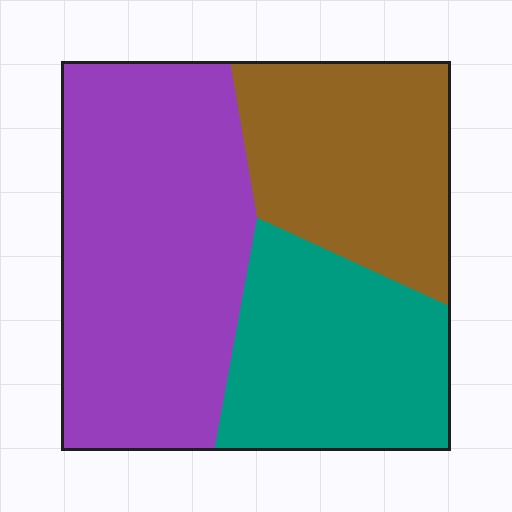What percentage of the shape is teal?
Teal takes up between a sixth and a third of the shape.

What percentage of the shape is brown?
Brown covers about 25% of the shape.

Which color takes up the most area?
Purple, at roughly 45%.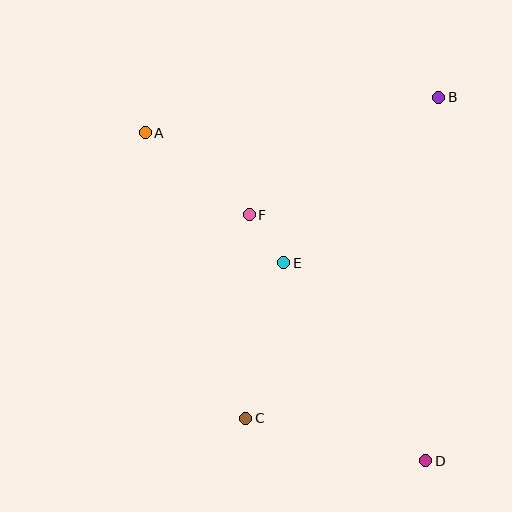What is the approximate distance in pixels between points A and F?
The distance between A and F is approximately 132 pixels.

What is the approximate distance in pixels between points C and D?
The distance between C and D is approximately 185 pixels.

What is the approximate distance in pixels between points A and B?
The distance between A and B is approximately 295 pixels.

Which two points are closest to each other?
Points E and F are closest to each other.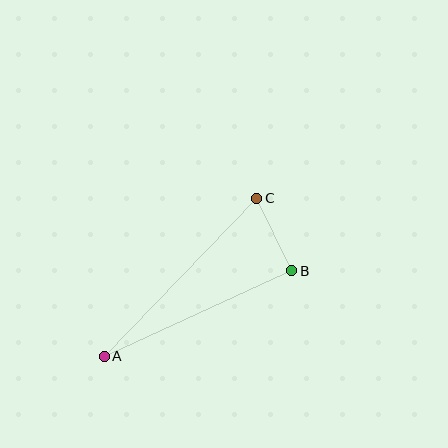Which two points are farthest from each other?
Points A and C are farthest from each other.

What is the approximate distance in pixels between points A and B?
The distance between A and B is approximately 206 pixels.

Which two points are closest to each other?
Points B and C are closest to each other.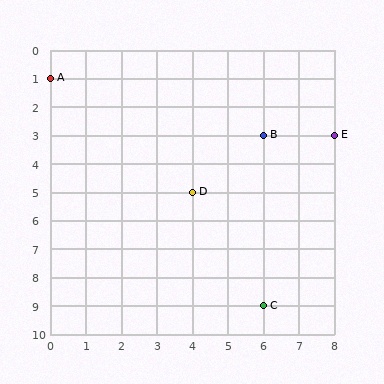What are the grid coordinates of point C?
Point C is at grid coordinates (6, 9).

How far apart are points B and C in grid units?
Points B and C are 6 rows apart.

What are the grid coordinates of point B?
Point B is at grid coordinates (6, 3).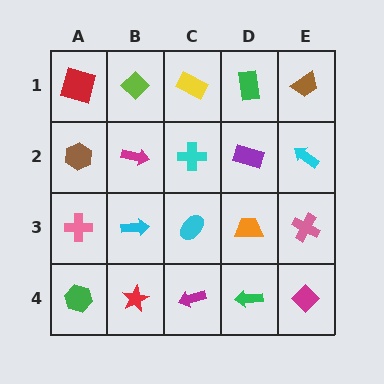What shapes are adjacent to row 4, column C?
A cyan ellipse (row 3, column C), a red star (row 4, column B), a green arrow (row 4, column D).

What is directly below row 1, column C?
A cyan cross.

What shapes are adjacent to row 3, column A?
A brown hexagon (row 2, column A), a green hexagon (row 4, column A), a cyan arrow (row 3, column B).